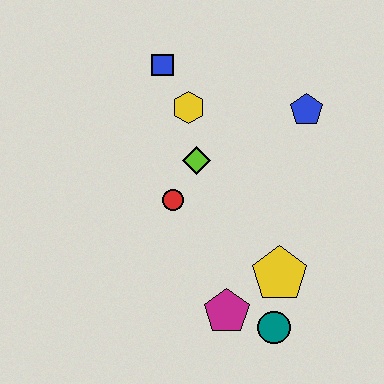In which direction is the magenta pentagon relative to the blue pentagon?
The magenta pentagon is below the blue pentagon.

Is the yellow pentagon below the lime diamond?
Yes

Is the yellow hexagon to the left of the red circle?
No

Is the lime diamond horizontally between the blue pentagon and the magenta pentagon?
No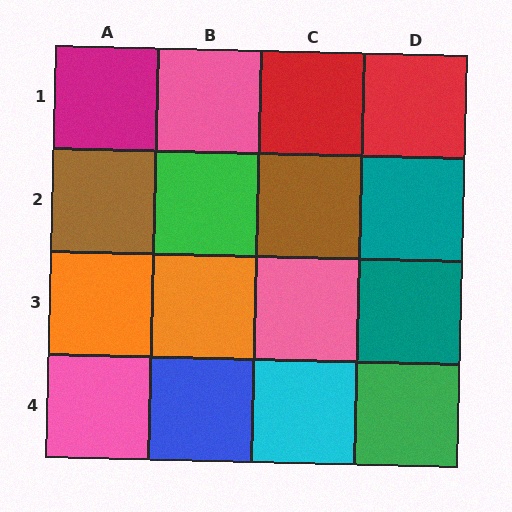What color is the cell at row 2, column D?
Teal.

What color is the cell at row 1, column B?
Pink.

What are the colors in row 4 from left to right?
Pink, blue, cyan, green.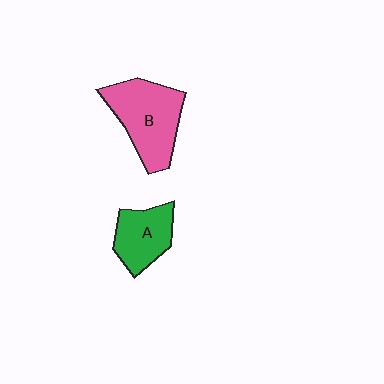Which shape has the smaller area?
Shape A (green).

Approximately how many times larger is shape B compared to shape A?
Approximately 1.5 times.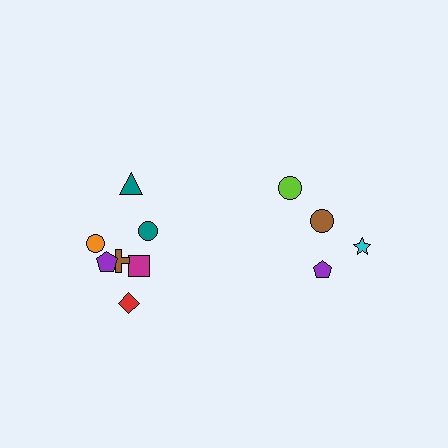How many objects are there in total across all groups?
There are 11 objects.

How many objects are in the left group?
There are 7 objects.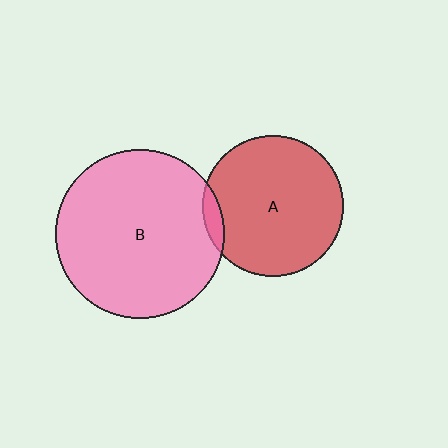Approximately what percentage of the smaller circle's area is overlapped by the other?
Approximately 5%.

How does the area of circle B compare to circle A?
Approximately 1.4 times.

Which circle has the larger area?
Circle B (pink).